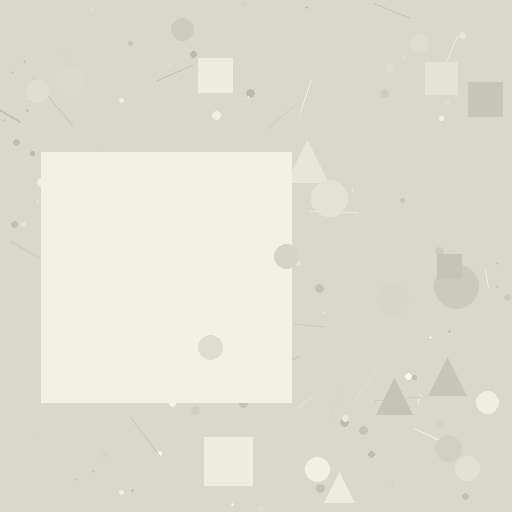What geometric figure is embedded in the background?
A square is embedded in the background.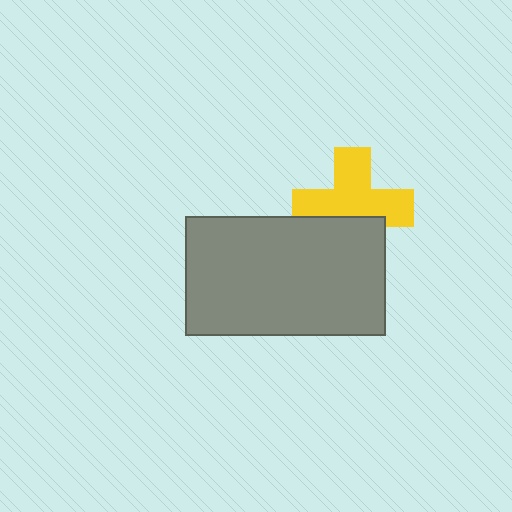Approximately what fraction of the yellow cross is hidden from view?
Roughly 35% of the yellow cross is hidden behind the gray rectangle.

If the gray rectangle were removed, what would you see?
You would see the complete yellow cross.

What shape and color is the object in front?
The object in front is a gray rectangle.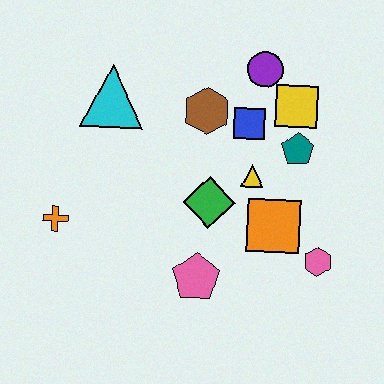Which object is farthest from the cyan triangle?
The pink hexagon is farthest from the cyan triangle.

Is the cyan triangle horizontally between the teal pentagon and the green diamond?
No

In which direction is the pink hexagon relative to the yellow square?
The pink hexagon is below the yellow square.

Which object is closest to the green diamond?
The yellow triangle is closest to the green diamond.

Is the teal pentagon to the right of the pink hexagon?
No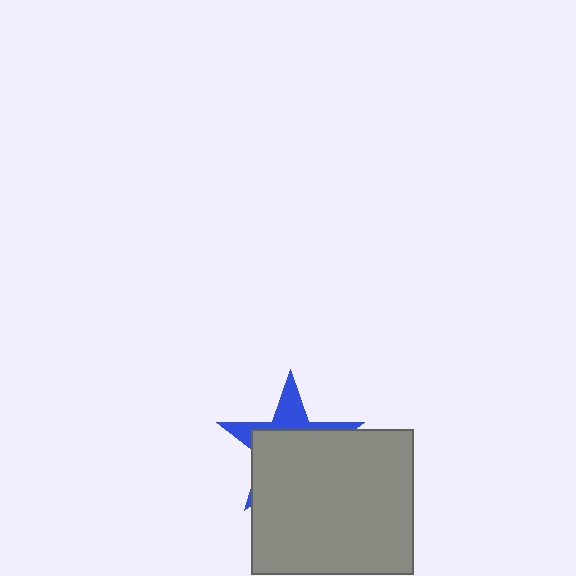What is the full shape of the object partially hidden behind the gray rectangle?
The partially hidden object is a blue star.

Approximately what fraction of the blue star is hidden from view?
Roughly 67% of the blue star is hidden behind the gray rectangle.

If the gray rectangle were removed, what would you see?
You would see the complete blue star.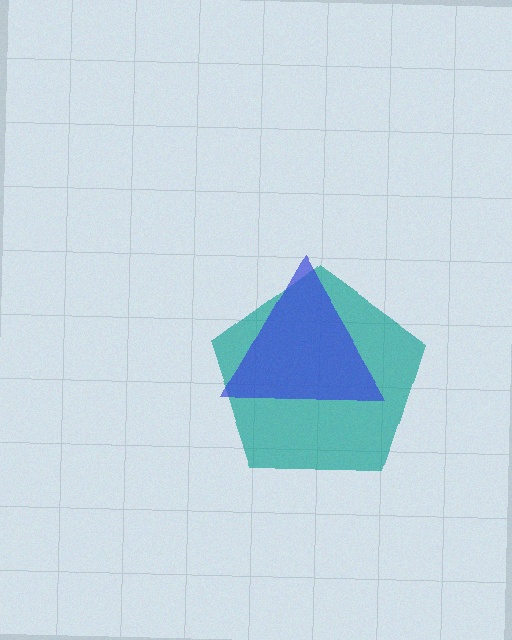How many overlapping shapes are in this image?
There are 2 overlapping shapes in the image.